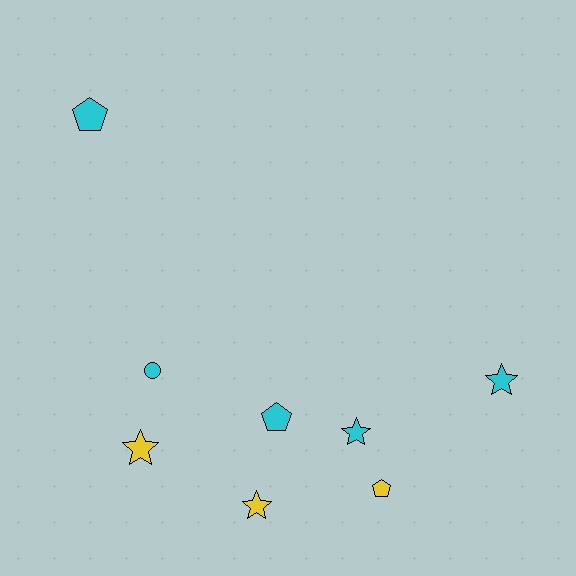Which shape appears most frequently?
Star, with 4 objects.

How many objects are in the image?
There are 8 objects.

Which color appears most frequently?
Cyan, with 5 objects.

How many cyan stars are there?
There are 2 cyan stars.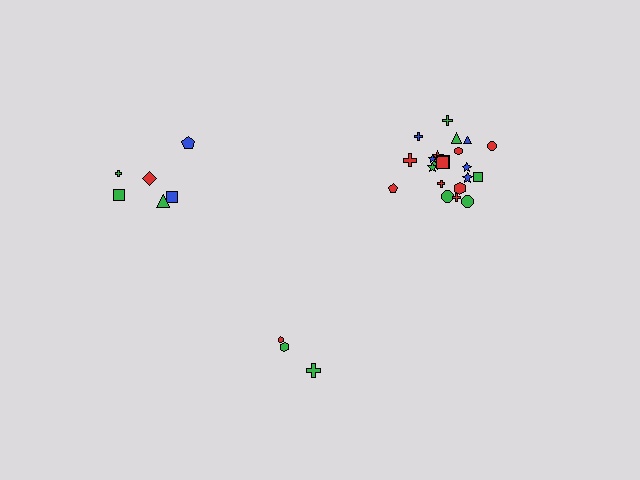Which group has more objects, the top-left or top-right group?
The top-right group.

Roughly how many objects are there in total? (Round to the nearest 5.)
Roughly 30 objects in total.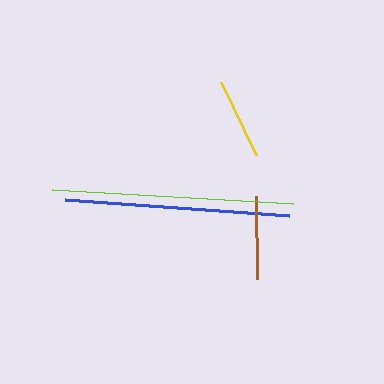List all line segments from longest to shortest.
From longest to shortest: lime, blue, brown, yellow.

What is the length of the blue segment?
The blue segment is approximately 225 pixels long.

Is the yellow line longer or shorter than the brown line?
The brown line is longer than the yellow line.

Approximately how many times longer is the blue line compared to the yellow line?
The blue line is approximately 2.8 times the length of the yellow line.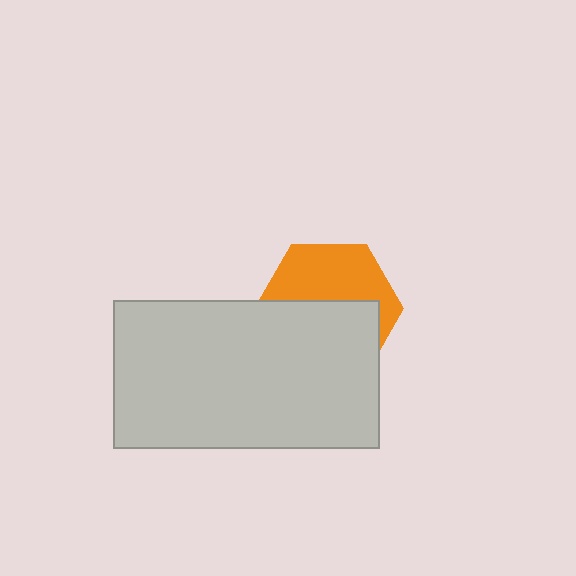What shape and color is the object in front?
The object in front is a light gray rectangle.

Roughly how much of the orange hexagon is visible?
About half of it is visible (roughly 46%).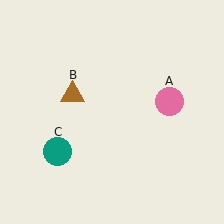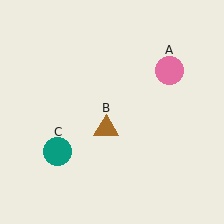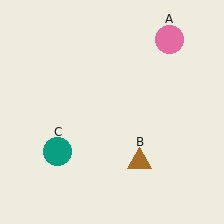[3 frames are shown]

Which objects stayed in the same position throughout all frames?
Teal circle (object C) remained stationary.